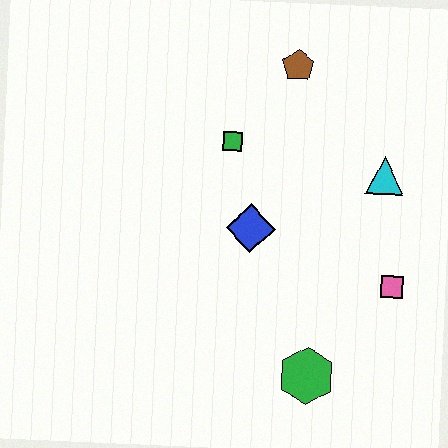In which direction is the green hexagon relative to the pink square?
The green hexagon is below the pink square.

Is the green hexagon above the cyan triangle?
No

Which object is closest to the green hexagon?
The pink square is closest to the green hexagon.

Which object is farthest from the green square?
The green hexagon is farthest from the green square.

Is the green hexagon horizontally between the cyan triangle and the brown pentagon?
Yes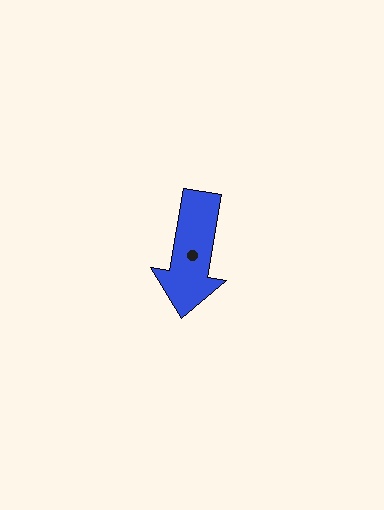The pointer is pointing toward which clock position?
Roughly 6 o'clock.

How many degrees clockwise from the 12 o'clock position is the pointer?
Approximately 189 degrees.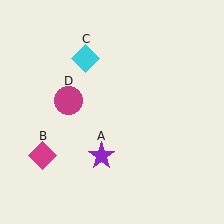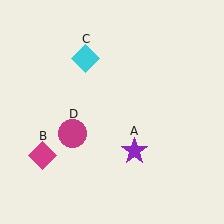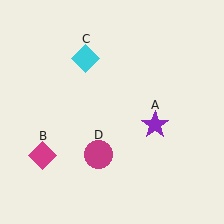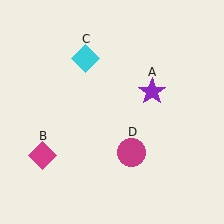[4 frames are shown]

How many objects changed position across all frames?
2 objects changed position: purple star (object A), magenta circle (object D).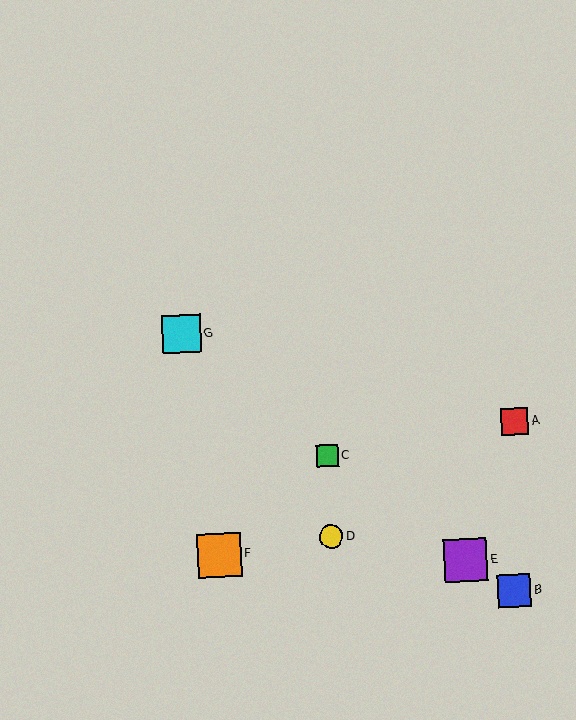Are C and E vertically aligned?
No, C is at x≈327 and E is at x≈465.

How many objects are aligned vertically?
2 objects (C, D) are aligned vertically.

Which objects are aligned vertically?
Objects C, D are aligned vertically.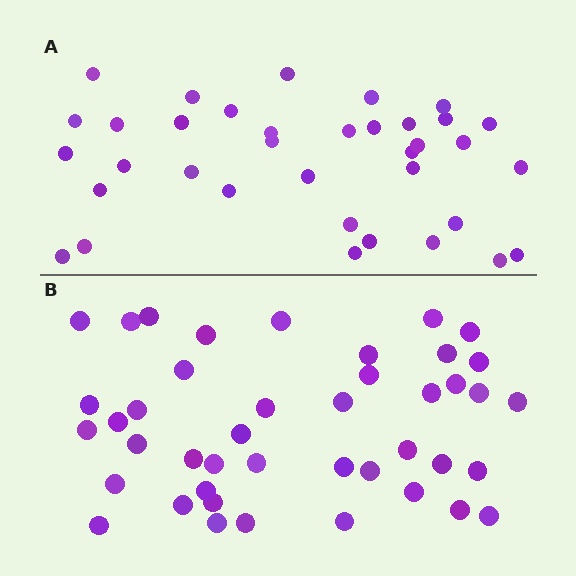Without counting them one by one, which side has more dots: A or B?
Region B (the bottom region) has more dots.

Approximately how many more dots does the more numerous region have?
Region B has roughly 8 or so more dots than region A.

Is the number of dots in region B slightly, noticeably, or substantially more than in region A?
Region B has only slightly more — the two regions are fairly close. The ratio is roughly 1.2 to 1.